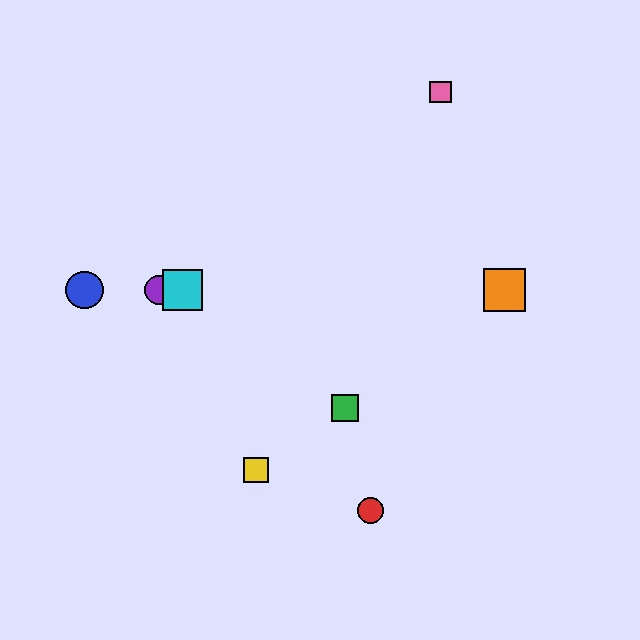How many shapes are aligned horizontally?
4 shapes (the blue circle, the purple circle, the orange square, the cyan square) are aligned horizontally.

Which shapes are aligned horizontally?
The blue circle, the purple circle, the orange square, the cyan square are aligned horizontally.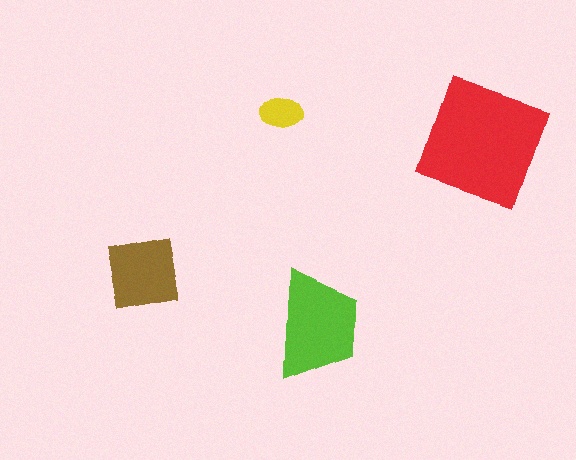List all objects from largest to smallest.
The red square, the lime trapezoid, the brown square, the yellow ellipse.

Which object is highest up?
The yellow ellipse is topmost.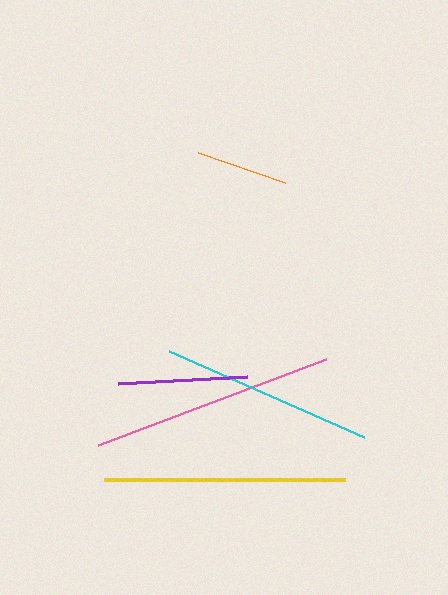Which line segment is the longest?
The pink line is the longest at approximately 244 pixels.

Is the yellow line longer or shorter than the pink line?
The pink line is longer than the yellow line.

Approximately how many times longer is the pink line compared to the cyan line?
The pink line is approximately 1.1 times the length of the cyan line.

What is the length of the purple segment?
The purple segment is approximately 129 pixels long.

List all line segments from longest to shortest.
From longest to shortest: pink, yellow, cyan, purple, orange.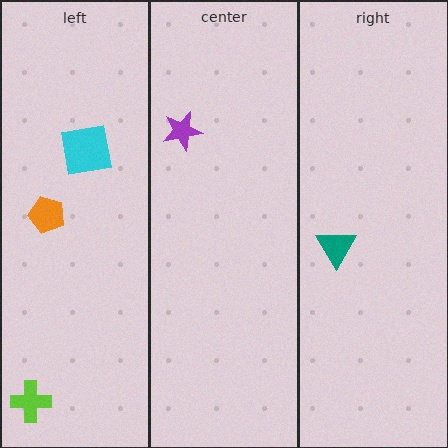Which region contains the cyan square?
The left region.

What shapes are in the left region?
The orange pentagon, the cyan square, the lime cross.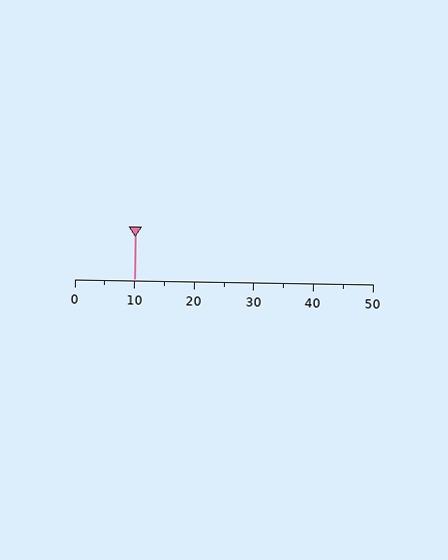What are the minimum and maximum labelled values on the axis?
The axis runs from 0 to 50.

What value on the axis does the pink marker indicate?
The marker indicates approximately 10.